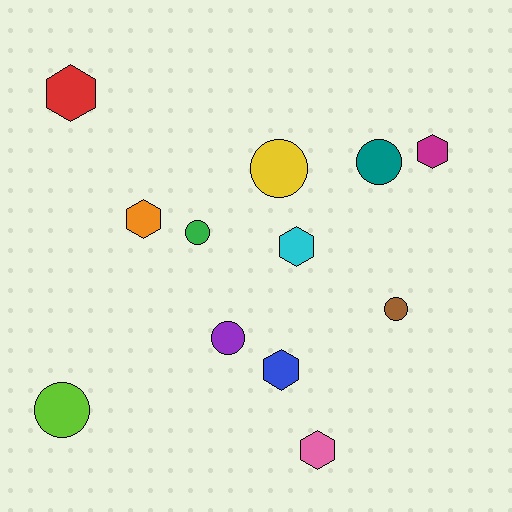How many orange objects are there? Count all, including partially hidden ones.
There is 1 orange object.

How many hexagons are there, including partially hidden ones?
There are 6 hexagons.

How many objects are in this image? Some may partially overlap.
There are 12 objects.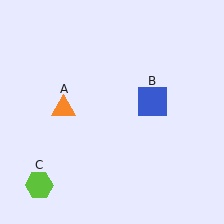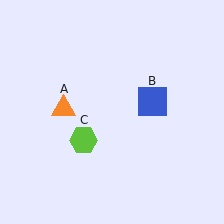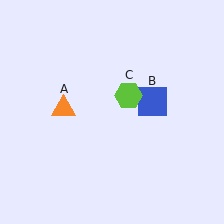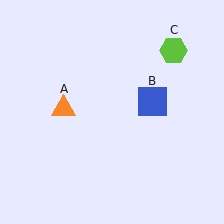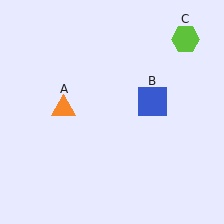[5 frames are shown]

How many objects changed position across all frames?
1 object changed position: lime hexagon (object C).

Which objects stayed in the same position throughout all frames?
Orange triangle (object A) and blue square (object B) remained stationary.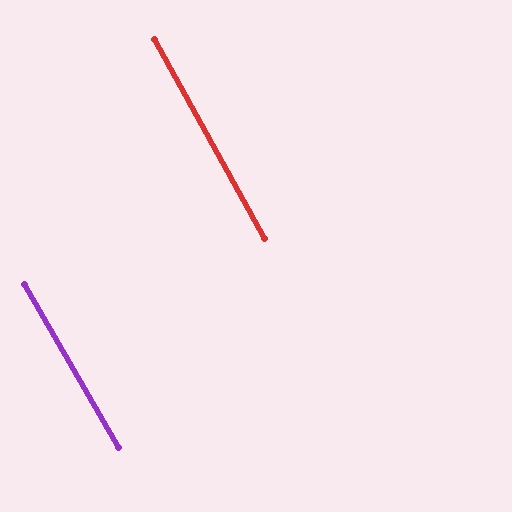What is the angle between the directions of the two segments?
Approximately 1 degree.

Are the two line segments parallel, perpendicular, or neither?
Parallel — their directions differ by only 1.1°.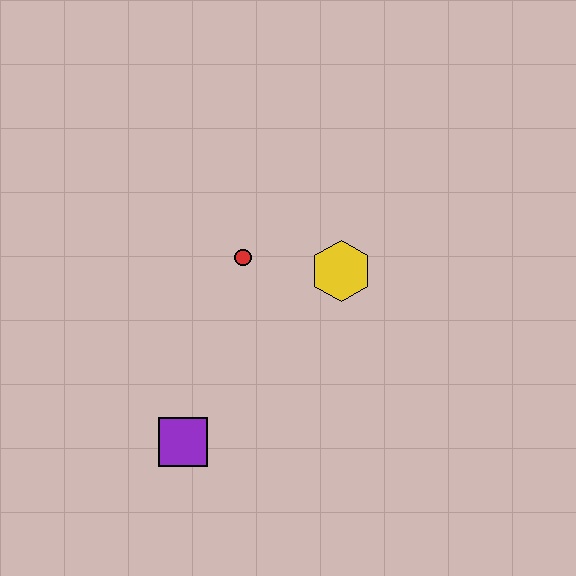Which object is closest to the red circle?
The yellow hexagon is closest to the red circle.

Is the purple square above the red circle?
No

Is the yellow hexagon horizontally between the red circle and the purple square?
No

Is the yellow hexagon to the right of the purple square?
Yes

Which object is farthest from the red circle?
The purple square is farthest from the red circle.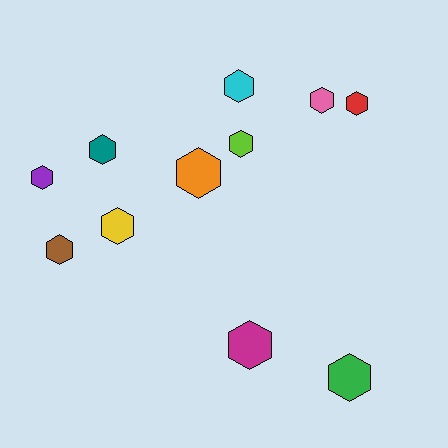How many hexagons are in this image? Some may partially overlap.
There are 11 hexagons.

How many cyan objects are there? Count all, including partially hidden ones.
There is 1 cyan object.